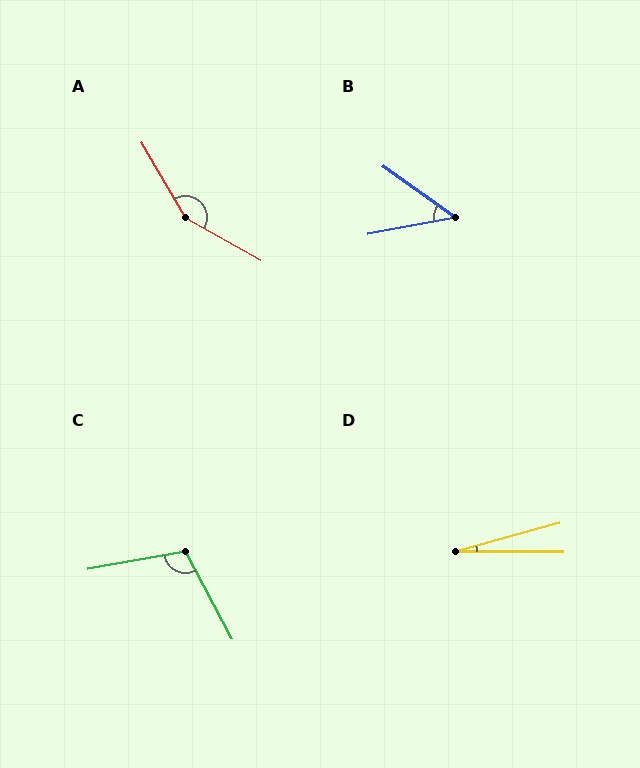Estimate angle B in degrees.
Approximately 46 degrees.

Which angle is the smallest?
D, at approximately 16 degrees.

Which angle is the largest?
A, at approximately 150 degrees.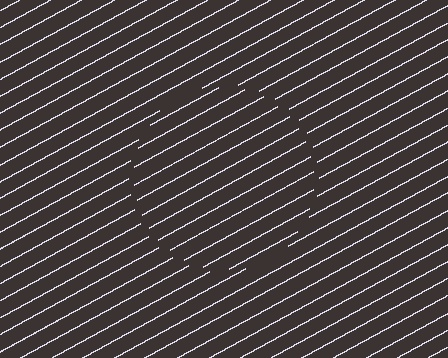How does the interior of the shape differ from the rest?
The interior of the shape contains the same grating, shifted by half a period — the contour is defined by the phase discontinuity where line-ends from the inner and outer gratings abut.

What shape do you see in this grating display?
An illusory circle. The interior of the shape contains the same grating, shifted by half a period — the contour is defined by the phase discontinuity where line-ends from the inner and outer gratings abut.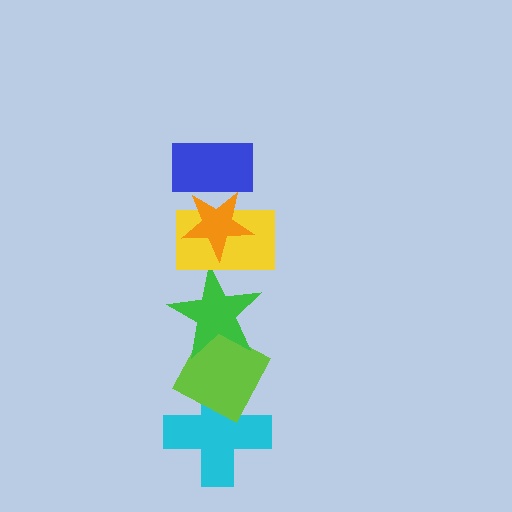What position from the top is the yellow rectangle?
The yellow rectangle is 3rd from the top.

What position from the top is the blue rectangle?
The blue rectangle is 1st from the top.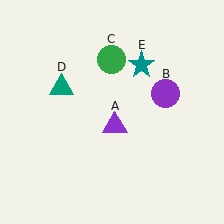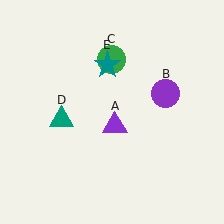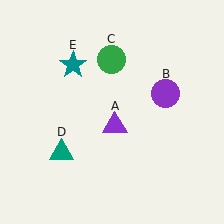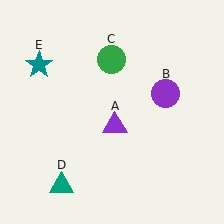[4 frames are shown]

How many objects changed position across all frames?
2 objects changed position: teal triangle (object D), teal star (object E).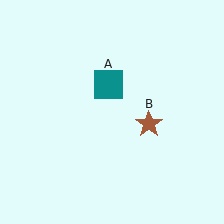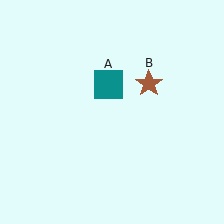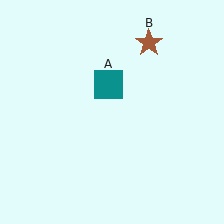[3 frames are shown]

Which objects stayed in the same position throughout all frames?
Teal square (object A) remained stationary.